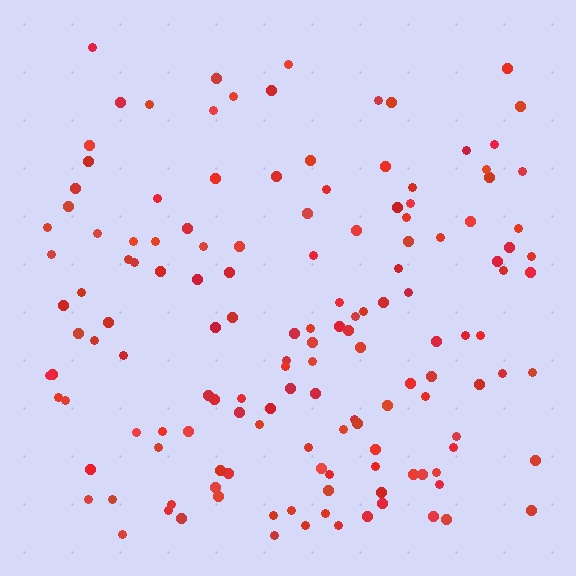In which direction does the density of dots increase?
From top to bottom, with the bottom side densest.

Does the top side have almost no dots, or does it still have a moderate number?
Still a moderate number, just noticeably fewer than the bottom.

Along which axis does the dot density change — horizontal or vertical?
Vertical.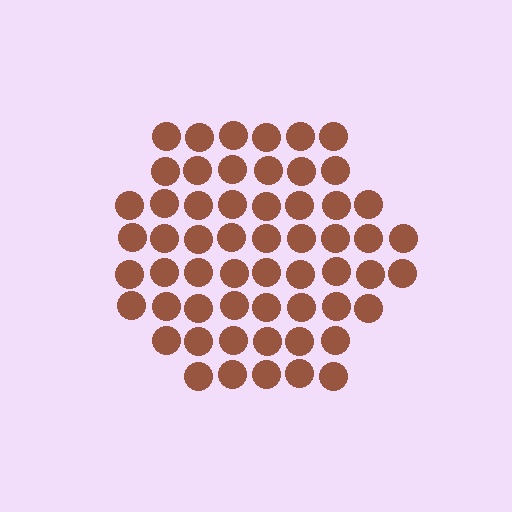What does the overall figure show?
The overall figure shows a hexagon.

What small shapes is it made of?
It is made of small circles.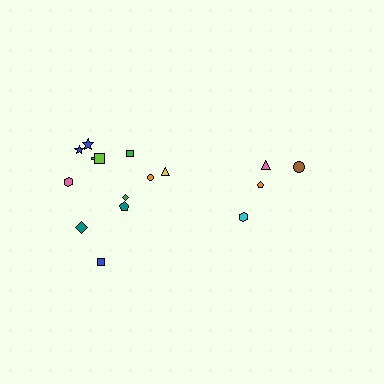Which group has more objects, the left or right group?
The left group.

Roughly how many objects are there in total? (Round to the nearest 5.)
Roughly 15 objects in total.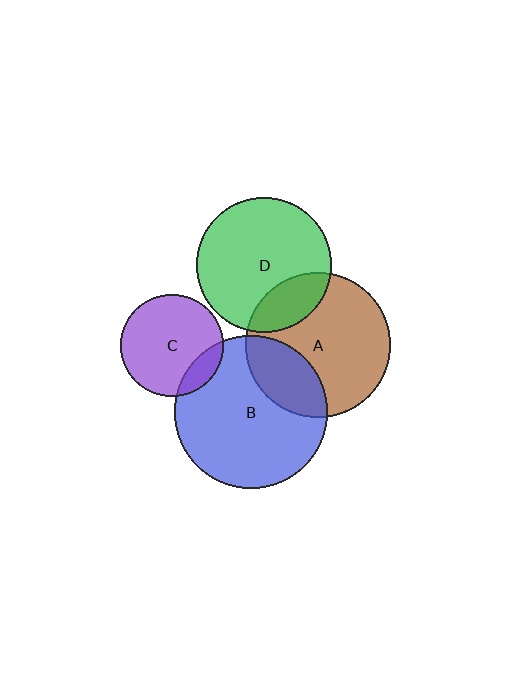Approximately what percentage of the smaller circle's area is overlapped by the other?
Approximately 20%.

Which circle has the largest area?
Circle B (blue).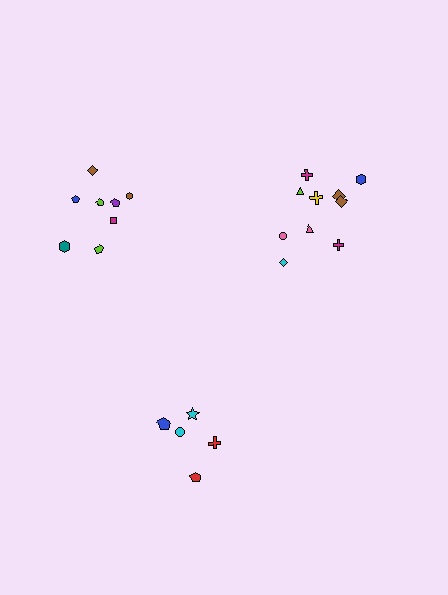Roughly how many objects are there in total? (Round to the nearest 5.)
Roughly 25 objects in total.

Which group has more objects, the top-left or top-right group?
The top-right group.